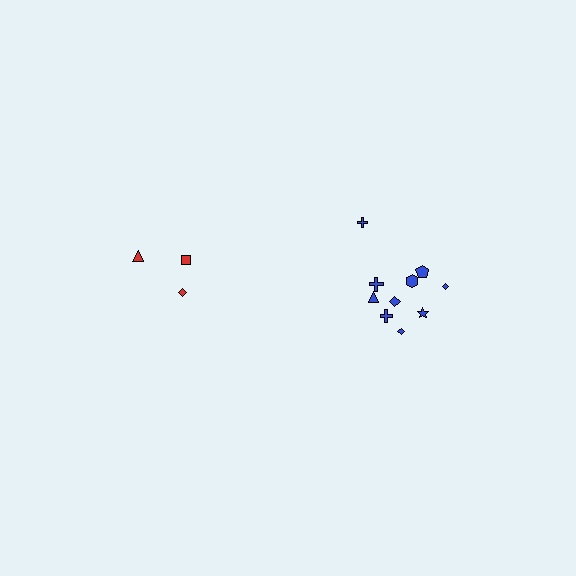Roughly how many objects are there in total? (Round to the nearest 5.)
Roughly 15 objects in total.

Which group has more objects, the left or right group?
The right group.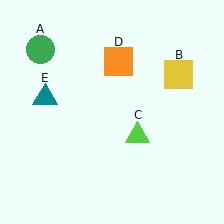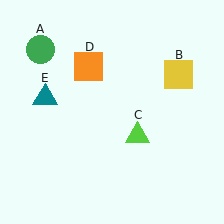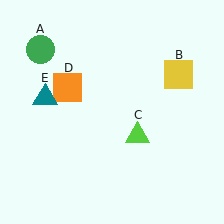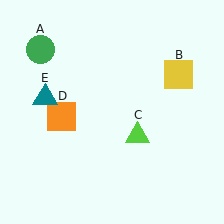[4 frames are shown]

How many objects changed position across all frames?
1 object changed position: orange square (object D).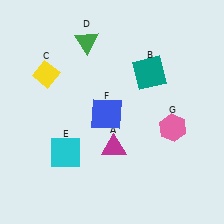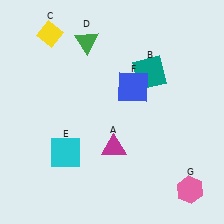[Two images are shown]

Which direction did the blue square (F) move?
The blue square (F) moved right.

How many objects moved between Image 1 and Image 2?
3 objects moved between the two images.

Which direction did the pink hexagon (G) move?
The pink hexagon (G) moved down.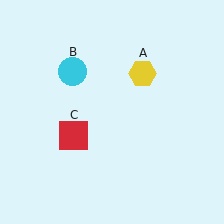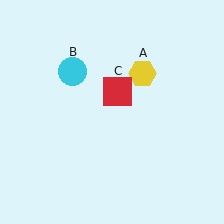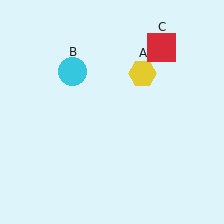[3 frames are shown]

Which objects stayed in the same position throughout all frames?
Yellow hexagon (object A) and cyan circle (object B) remained stationary.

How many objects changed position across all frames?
1 object changed position: red square (object C).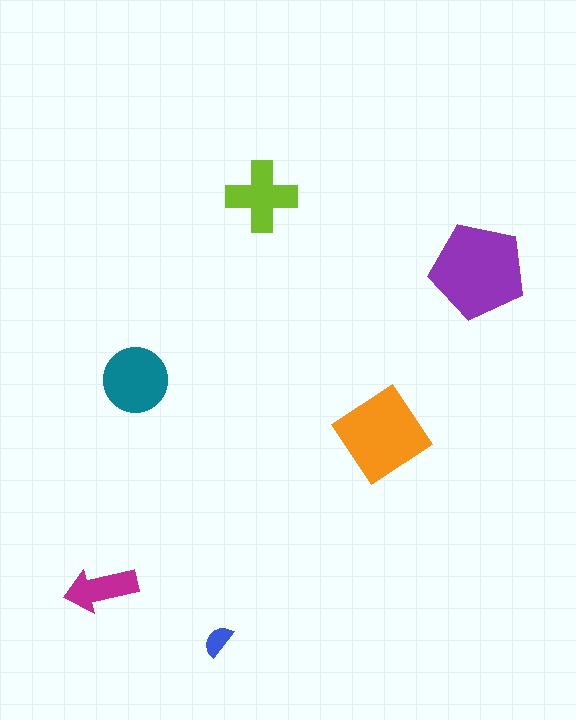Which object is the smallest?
The blue semicircle.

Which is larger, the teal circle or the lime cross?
The teal circle.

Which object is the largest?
The purple pentagon.